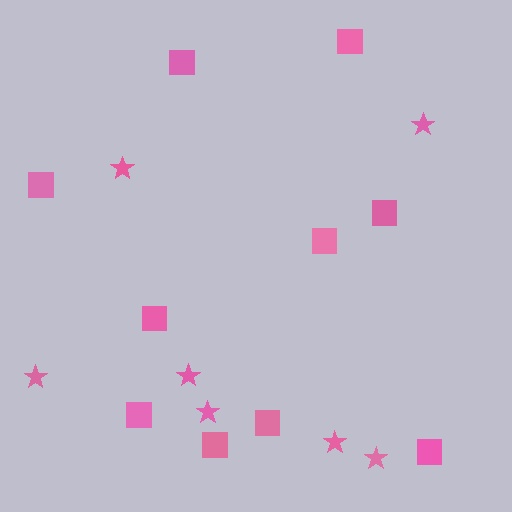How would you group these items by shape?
There are 2 groups: one group of stars (7) and one group of squares (10).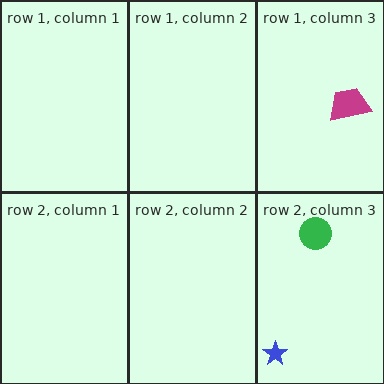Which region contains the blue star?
The row 2, column 3 region.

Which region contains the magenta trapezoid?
The row 1, column 3 region.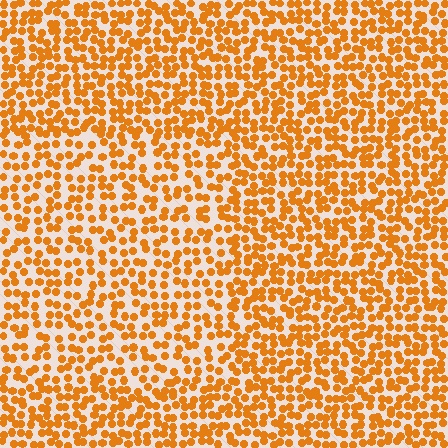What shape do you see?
I see a rectangle.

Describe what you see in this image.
The image contains small orange elements arranged at two different densities. A rectangle-shaped region is visible where the elements are less densely packed than the surrounding area.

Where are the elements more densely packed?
The elements are more densely packed outside the rectangle boundary.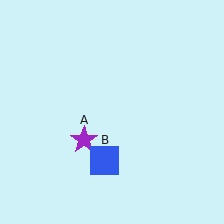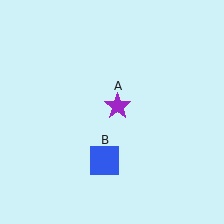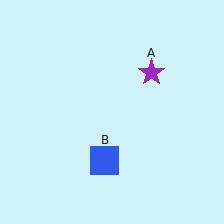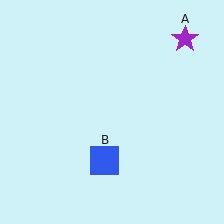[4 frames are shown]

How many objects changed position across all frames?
1 object changed position: purple star (object A).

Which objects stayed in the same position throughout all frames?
Blue square (object B) remained stationary.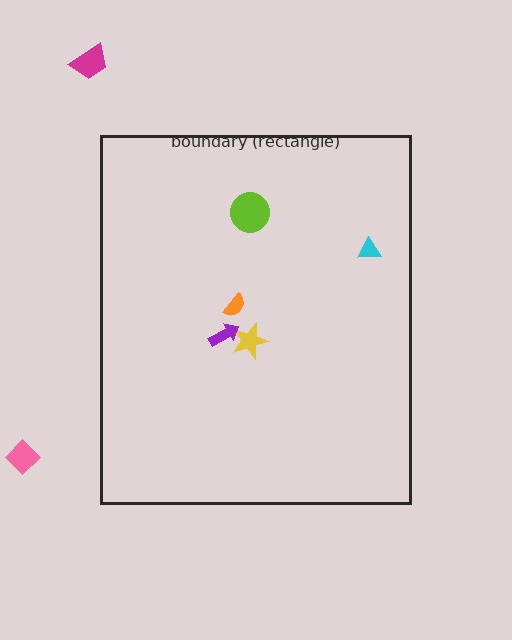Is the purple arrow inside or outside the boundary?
Inside.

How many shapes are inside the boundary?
5 inside, 2 outside.